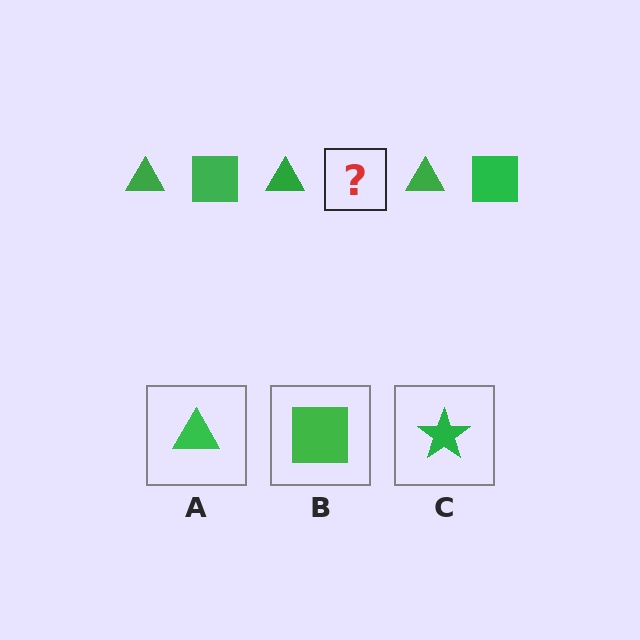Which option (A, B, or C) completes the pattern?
B.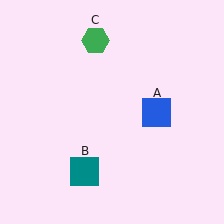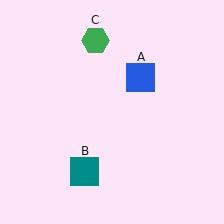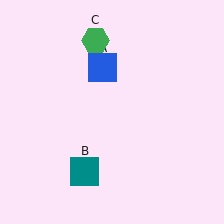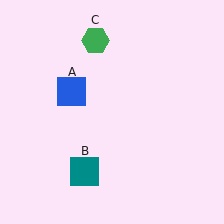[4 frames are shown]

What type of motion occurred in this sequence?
The blue square (object A) rotated counterclockwise around the center of the scene.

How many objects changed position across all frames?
1 object changed position: blue square (object A).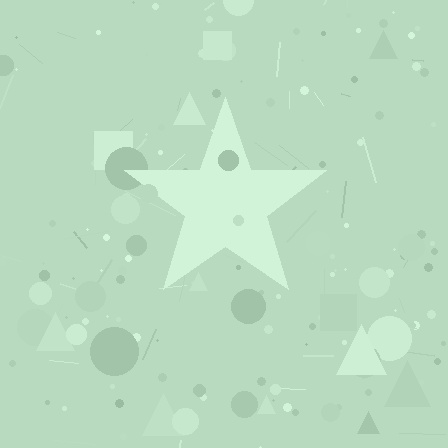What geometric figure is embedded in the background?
A star is embedded in the background.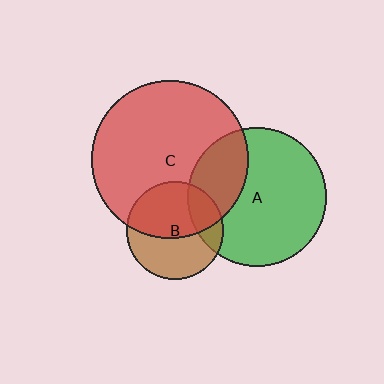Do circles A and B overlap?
Yes.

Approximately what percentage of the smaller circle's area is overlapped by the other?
Approximately 20%.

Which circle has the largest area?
Circle C (red).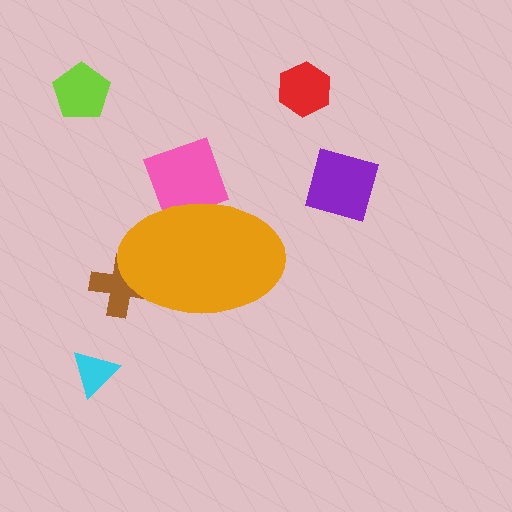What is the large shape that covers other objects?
An orange ellipse.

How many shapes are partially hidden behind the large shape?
2 shapes are partially hidden.